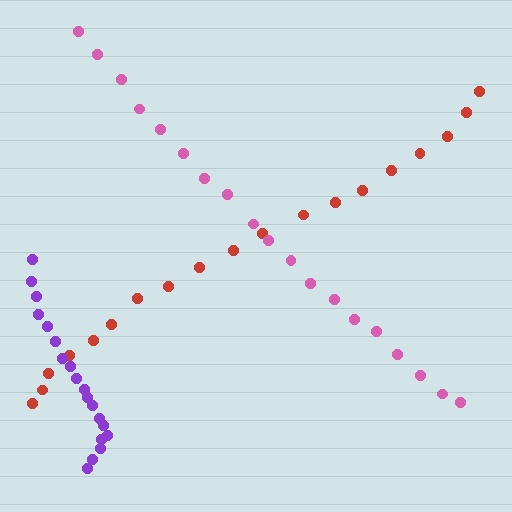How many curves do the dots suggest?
There are 3 distinct paths.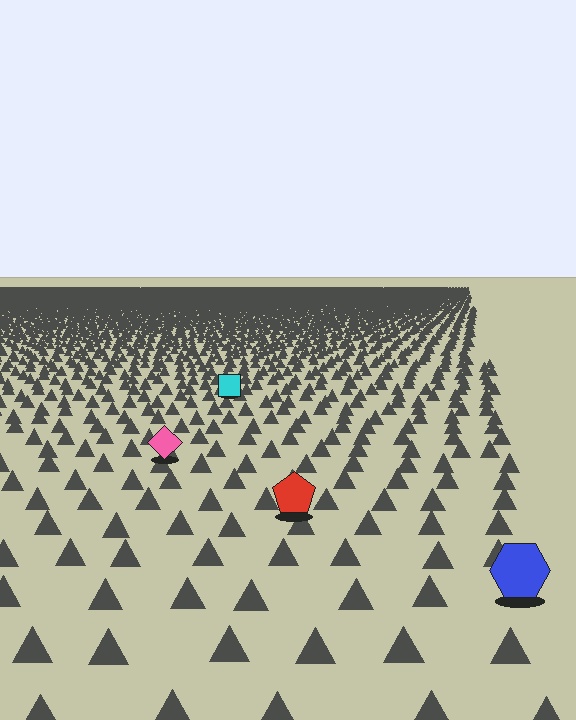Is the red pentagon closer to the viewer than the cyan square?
Yes. The red pentagon is closer — you can tell from the texture gradient: the ground texture is coarser near it.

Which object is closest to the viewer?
The blue hexagon is closest. The texture marks near it are larger and more spread out.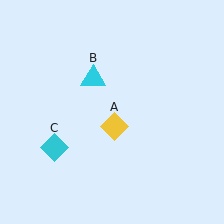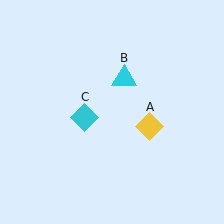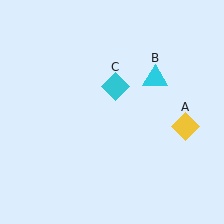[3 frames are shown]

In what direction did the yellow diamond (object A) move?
The yellow diamond (object A) moved right.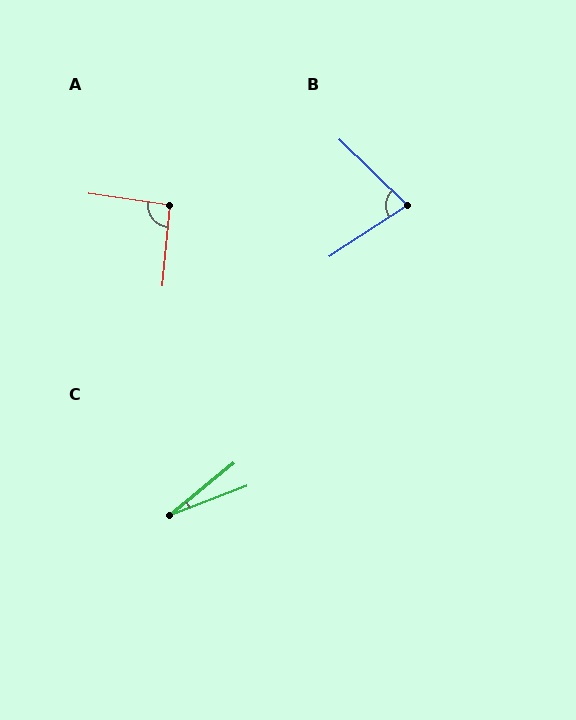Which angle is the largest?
A, at approximately 93 degrees.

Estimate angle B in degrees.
Approximately 78 degrees.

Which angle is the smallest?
C, at approximately 18 degrees.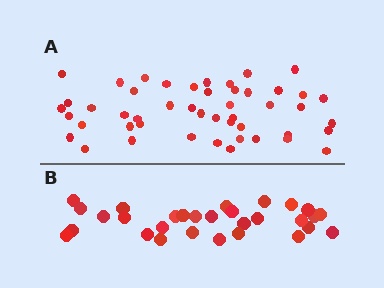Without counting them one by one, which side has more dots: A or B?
Region A (the top region) has more dots.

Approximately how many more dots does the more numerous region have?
Region A has approximately 20 more dots than region B.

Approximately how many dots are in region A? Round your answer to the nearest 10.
About 50 dots. (The exact count is 48, which rounds to 50.)